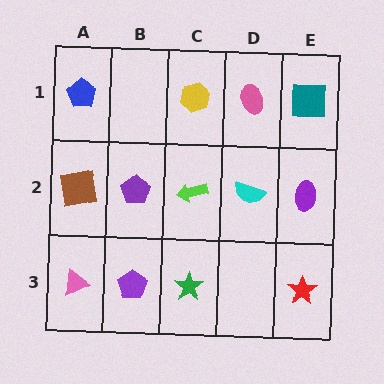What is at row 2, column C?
A lime arrow.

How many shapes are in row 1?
4 shapes.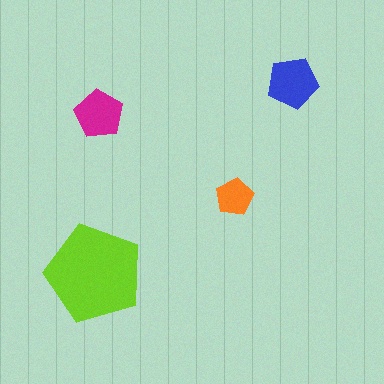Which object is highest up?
The blue pentagon is topmost.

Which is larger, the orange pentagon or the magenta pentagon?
The magenta one.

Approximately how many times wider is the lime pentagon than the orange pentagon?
About 2.5 times wider.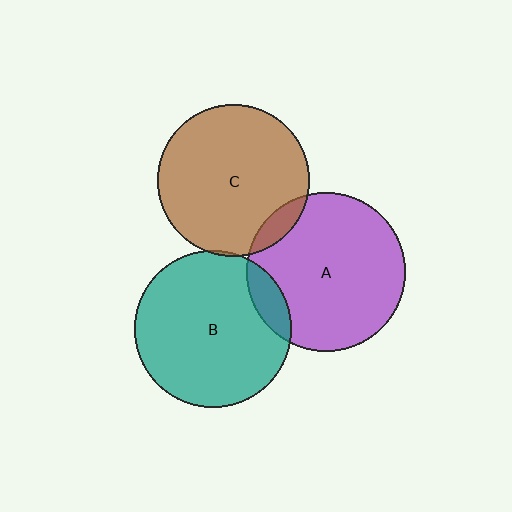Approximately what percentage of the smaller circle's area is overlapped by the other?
Approximately 10%.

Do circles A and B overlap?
Yes.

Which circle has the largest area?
Circle A (purple).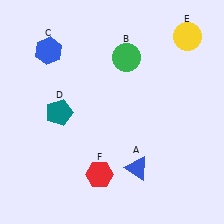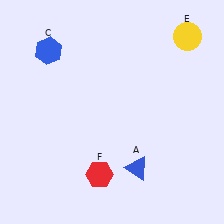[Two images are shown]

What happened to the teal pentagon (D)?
The teal pentagon (D) was removed in Image 2. It was in the bottom-left area of Image 1.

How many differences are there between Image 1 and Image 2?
There are 2 differences between the two images.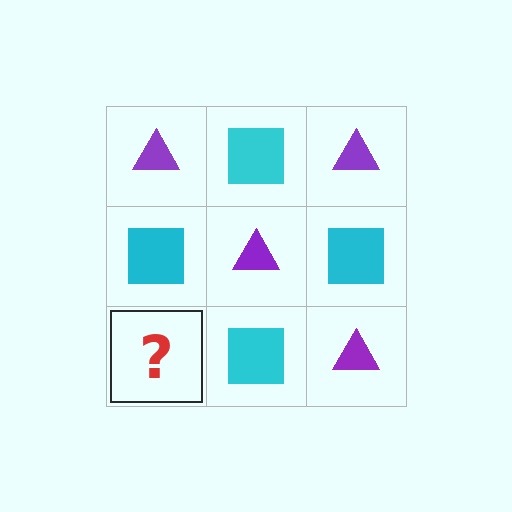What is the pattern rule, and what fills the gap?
The rule is that it alternates purple triangle and cyan square in a checkerboard pattern. The gap should be filled with a purple triangle.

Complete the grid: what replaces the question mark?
The question mark should be replaced with a purple triangle.